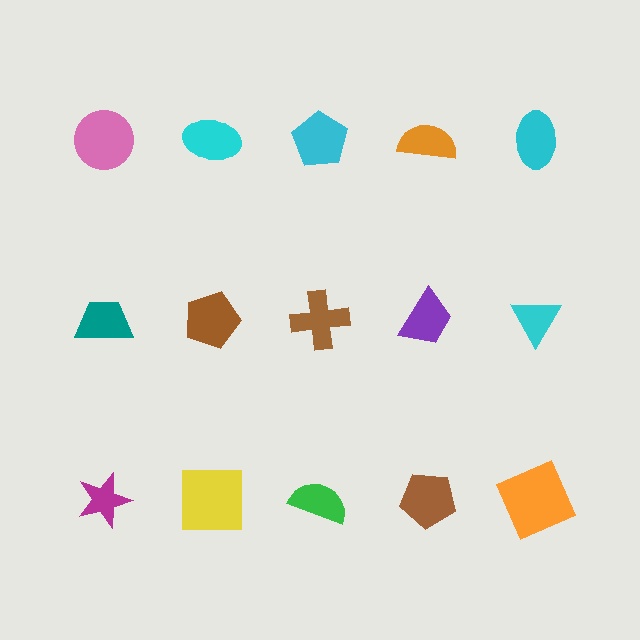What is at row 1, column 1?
A pink circle.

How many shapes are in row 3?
5 shapes.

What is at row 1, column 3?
A cyan pentagon.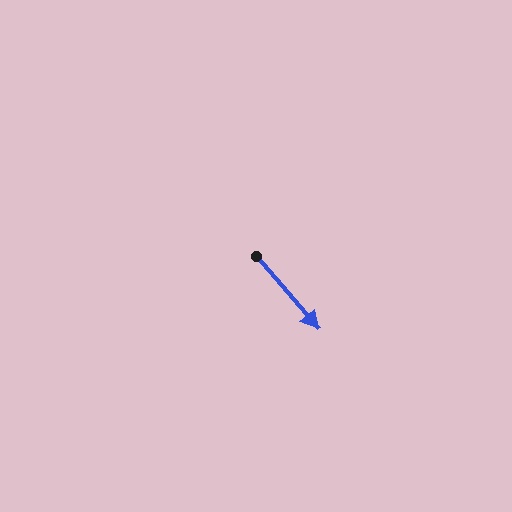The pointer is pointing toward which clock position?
Roughly 5 o'clock.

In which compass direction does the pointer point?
Southeast.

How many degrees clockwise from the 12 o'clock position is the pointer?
Approximately 139 degrees.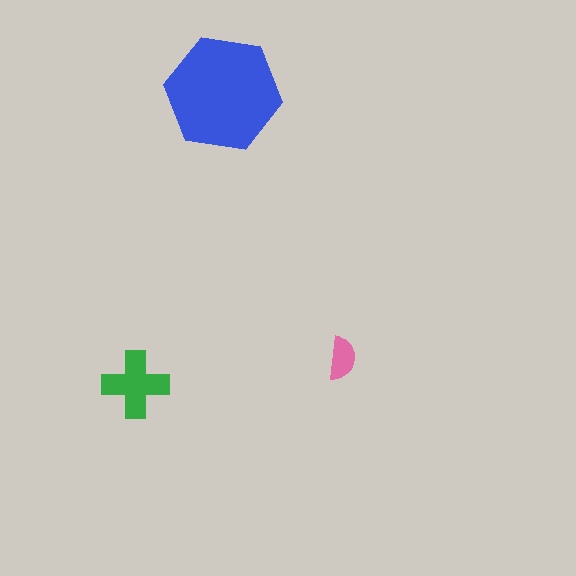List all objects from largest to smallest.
The blue hexagon, the green cross, the pink semicircle.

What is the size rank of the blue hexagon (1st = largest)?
1st.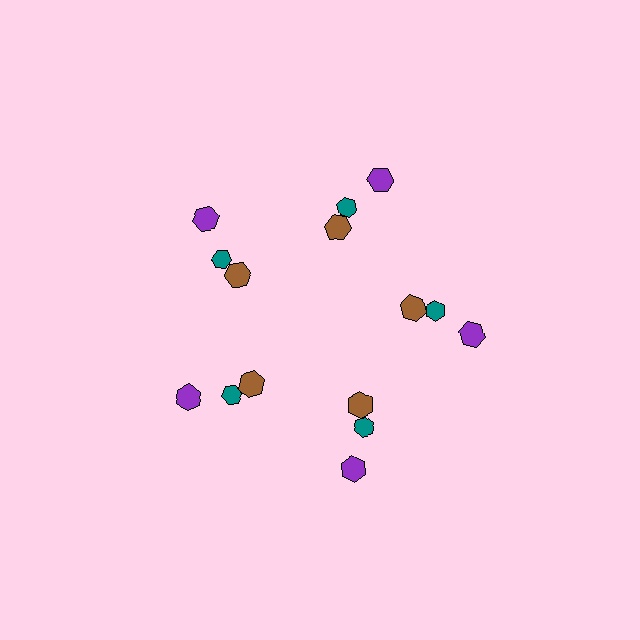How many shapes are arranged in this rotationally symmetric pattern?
There are 15 shapes, arranged in 5 groups of 3.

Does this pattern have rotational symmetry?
Yes, this pattern has 5-fold rotational symmetry. It looks the same after rotating 72 degrees around the center.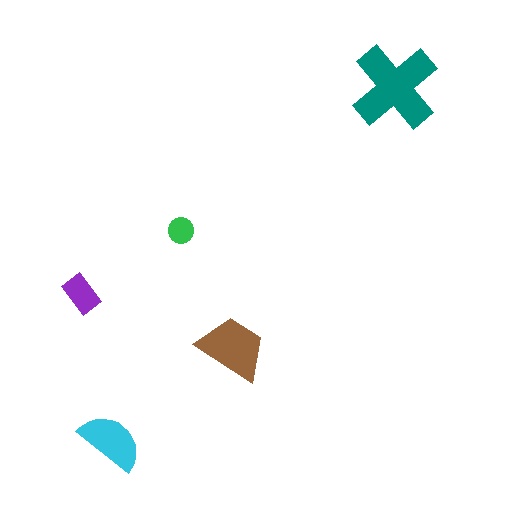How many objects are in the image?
There are 5 objects in the image.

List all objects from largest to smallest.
The teal cross, the brown trapezoid, the cyan semicircle, the purple rectangle, the green circle.